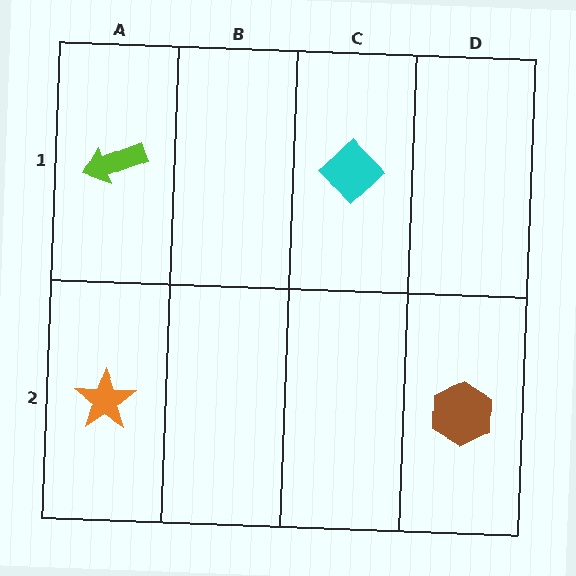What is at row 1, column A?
A lime arrow.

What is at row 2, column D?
A brown hexagon.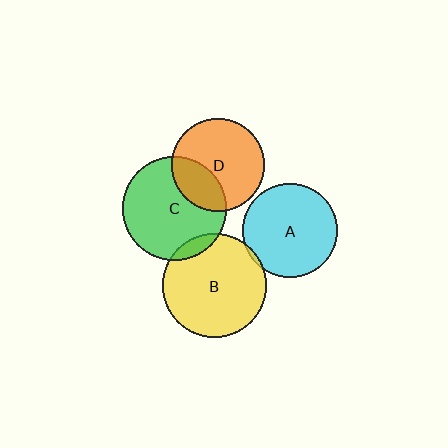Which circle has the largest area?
Circle B (yellow).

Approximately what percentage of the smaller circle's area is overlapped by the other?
Approximately 5%.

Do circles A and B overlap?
Yes.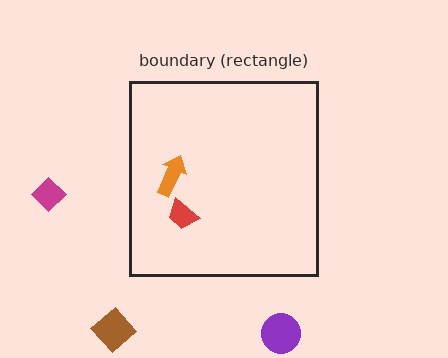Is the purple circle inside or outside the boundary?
Outside.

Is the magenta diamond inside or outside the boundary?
Outside.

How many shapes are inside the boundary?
2 inside, 3 outside.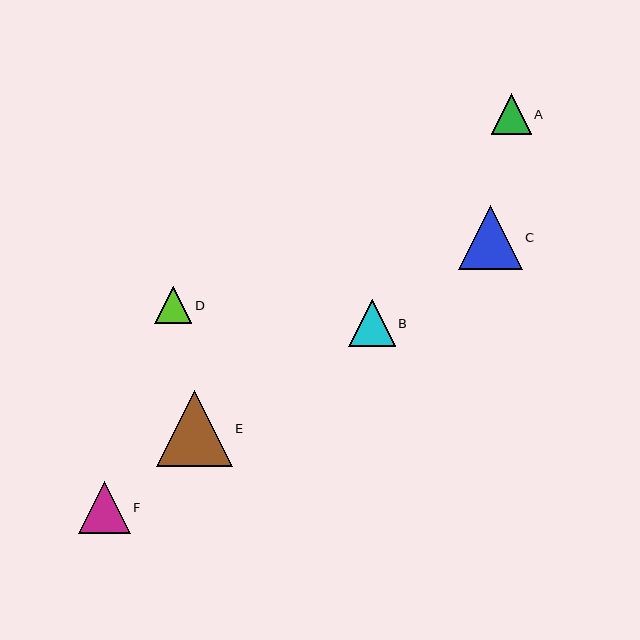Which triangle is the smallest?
Triangle D is the smallest with a size of approximately 37 pixels.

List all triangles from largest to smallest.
From largest to smallest: E, C, F, B, A, D.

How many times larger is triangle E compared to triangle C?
Triangle E is approximately 1.2 times the size of triangle C.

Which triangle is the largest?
Triangle E is the largest with a size of approximately 76 pixels.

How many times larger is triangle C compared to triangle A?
Triangle C is approximately 1.6 times the size of triangle A.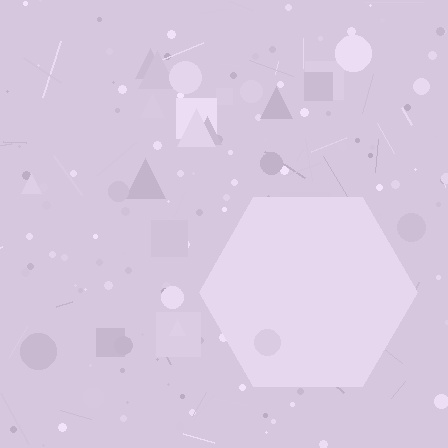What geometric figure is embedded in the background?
A hexagon is embedded in the background.